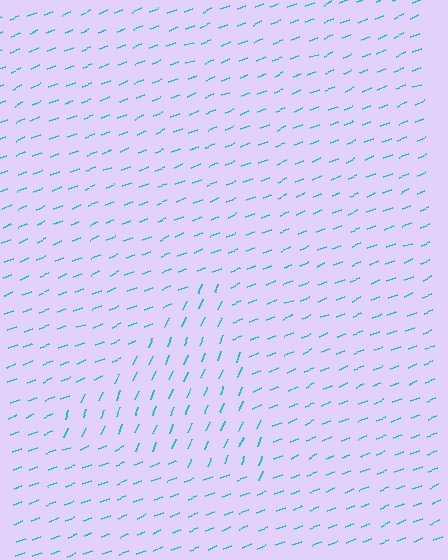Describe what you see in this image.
The image is filled with small cyan line segments. A triangle region in the image has lines oriented differently from the surrounding lines, creating a visible texture boundary.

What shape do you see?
I see a triangle.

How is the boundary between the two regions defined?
The boundary is defined purely by a change in line orientation (approximately 45 degrees difference). All lines are the same color and thickness.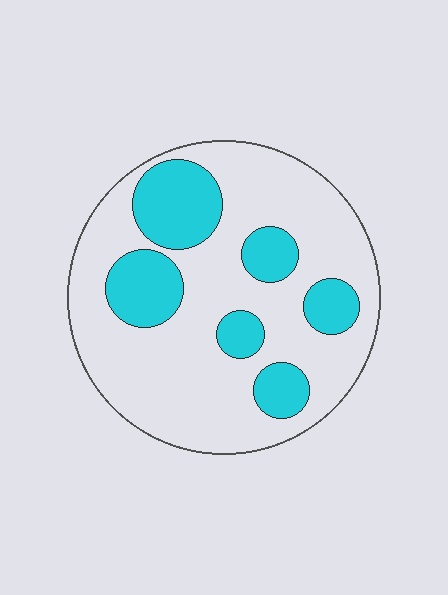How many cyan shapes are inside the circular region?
6.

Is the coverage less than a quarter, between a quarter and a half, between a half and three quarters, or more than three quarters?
Between a quarter and a half.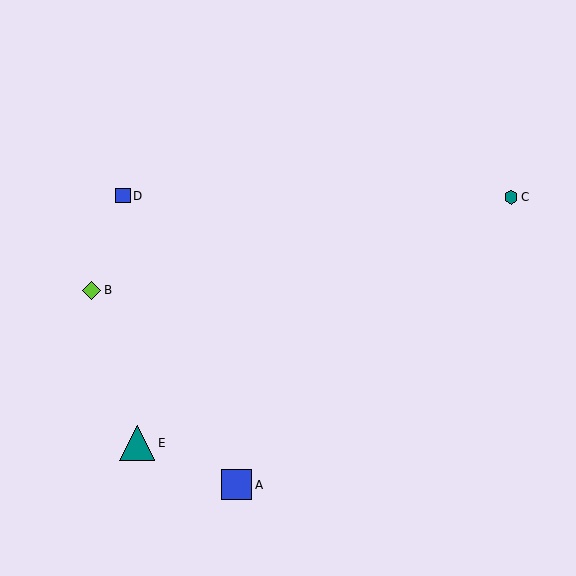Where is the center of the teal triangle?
The center of the teal triangle is at (137, 443).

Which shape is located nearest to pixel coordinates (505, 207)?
The teal hexagon (labeled C) at (511, 197) is nearest to that location.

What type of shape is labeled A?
Shape A is a blue square.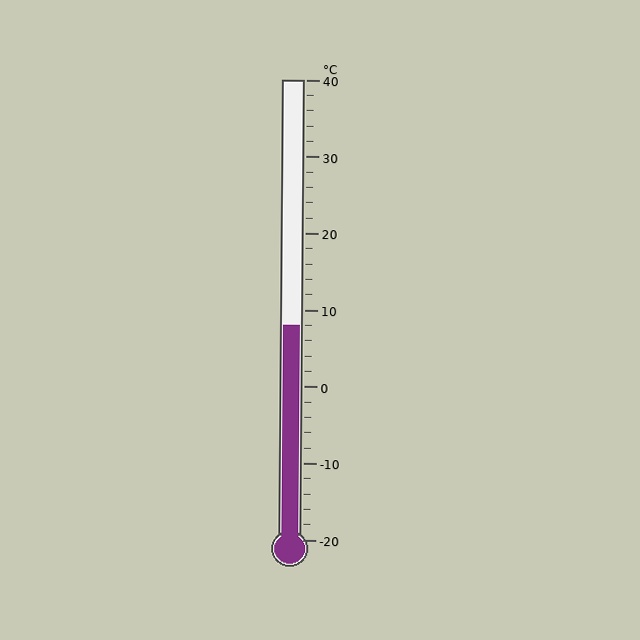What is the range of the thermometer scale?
The thermometer scale ranges from -20°C to 40°C.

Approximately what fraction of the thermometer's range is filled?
The thermometer is filled to approximately 45% of its range.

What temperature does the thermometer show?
The thermometer shows approximately 8°C.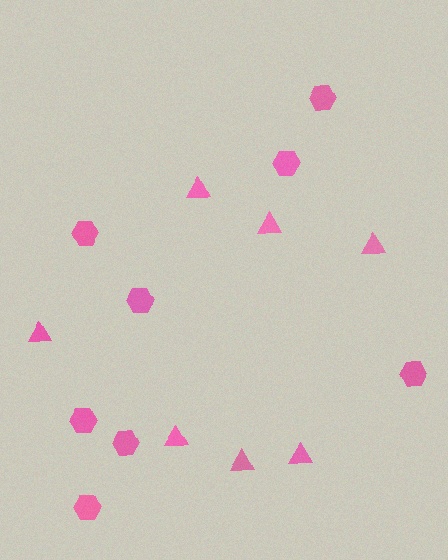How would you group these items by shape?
There are 2 groups: one group of triangles (7) and one group of hexagons (8).